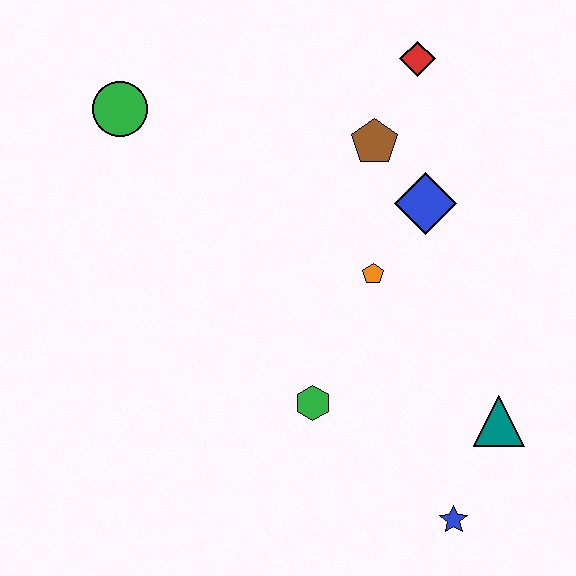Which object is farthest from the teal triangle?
The green circle is farthest from the teal triangle.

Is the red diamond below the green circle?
No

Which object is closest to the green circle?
The brown pentagon is closest to the green circle.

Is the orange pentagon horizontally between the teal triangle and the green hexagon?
Yes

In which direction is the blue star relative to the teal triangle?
The blue star is below the teal triangle.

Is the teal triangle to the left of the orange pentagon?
No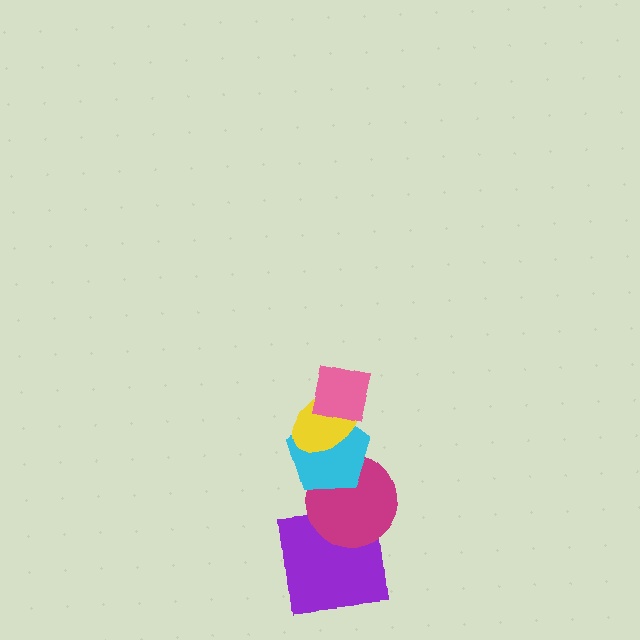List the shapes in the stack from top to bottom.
From top to bottom: the pink square, the yellow ellipse, the cyan pentagon, the magenta circle, the purple square.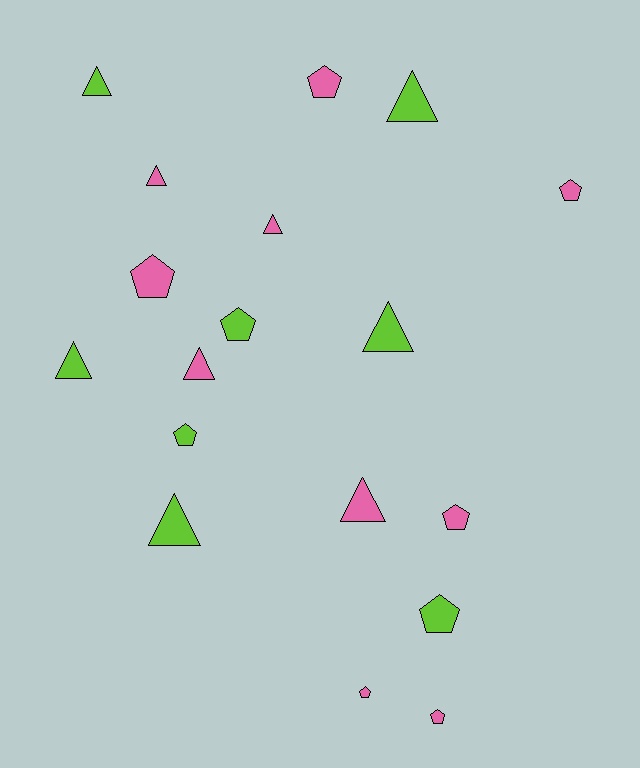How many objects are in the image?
There are 18 objects.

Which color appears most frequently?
Pink, with 10 objects.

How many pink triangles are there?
There are 4 pink triangles.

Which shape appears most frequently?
Pentagon, with 9 objects.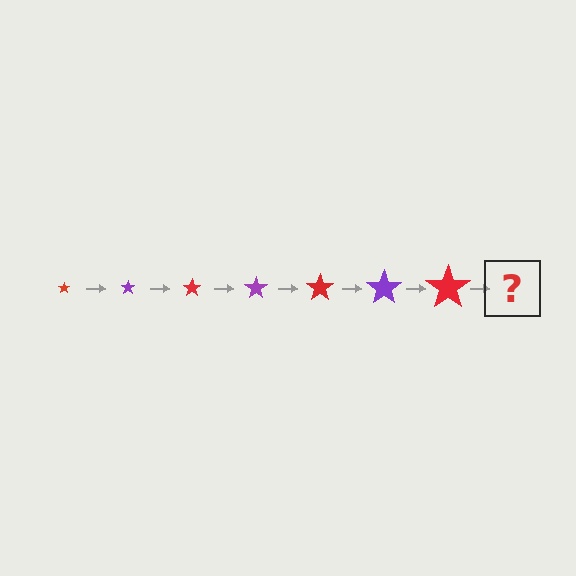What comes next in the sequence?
The next element should be a purple star, larger than the previous one.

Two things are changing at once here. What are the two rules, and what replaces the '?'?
The two rules are that the star grows larger each step and the color cycles through red and purple. The '?' should be a purple star, larger than the previous one.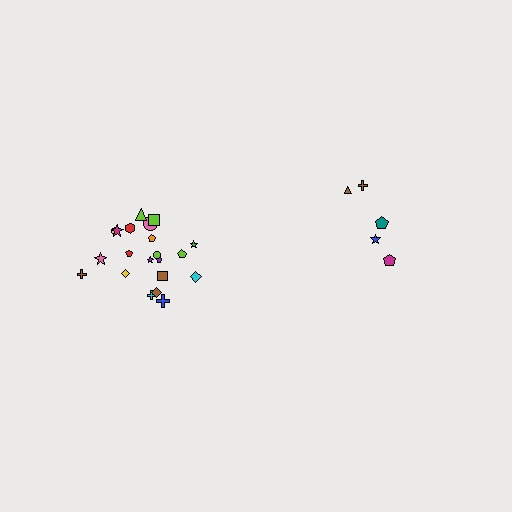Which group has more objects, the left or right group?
The left group.